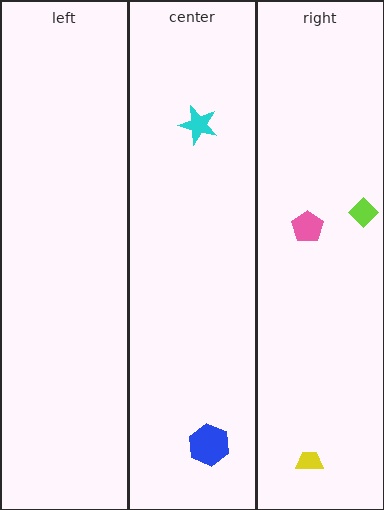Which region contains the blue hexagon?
The center region.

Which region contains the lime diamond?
The right region.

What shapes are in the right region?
The yellow trapezoid, the lime diamond, the pink pentagon.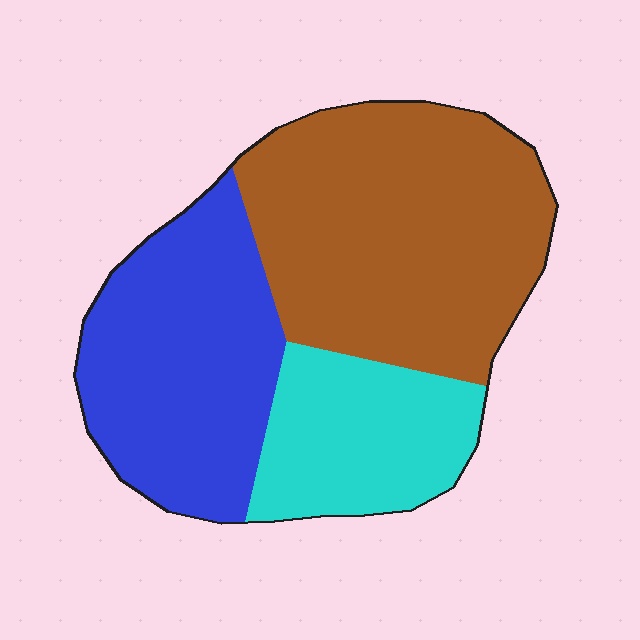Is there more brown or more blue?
Brown.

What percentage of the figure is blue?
Blue takes up about one third (1/3) of the figure.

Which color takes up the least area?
Cyan, at roughly 20%.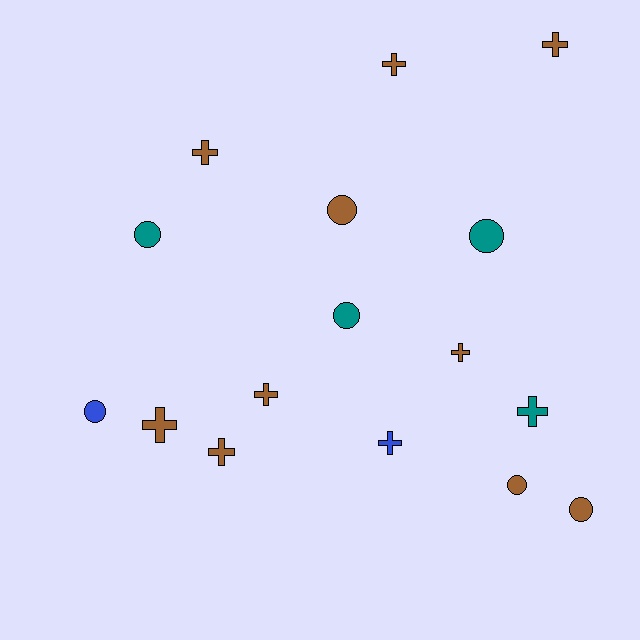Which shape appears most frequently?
Cross, with 9 objects.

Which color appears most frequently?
Brown, with 10 objects.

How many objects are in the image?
There are 16 objects.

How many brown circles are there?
There are 3 brown circles.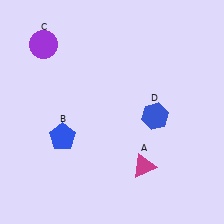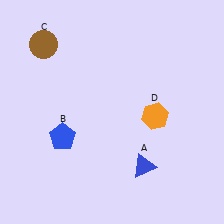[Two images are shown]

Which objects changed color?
A changed from magenta to blue. C changed from purple to brown. D changed from blue to orange.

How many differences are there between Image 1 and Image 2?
There are 3 differences between the two images.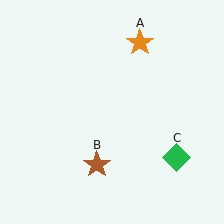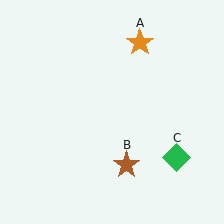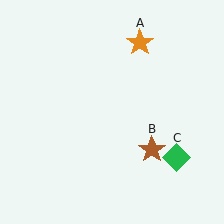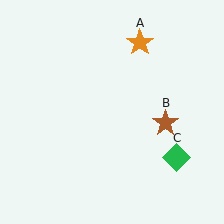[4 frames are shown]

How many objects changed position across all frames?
1 object changed position: brown star (object B).